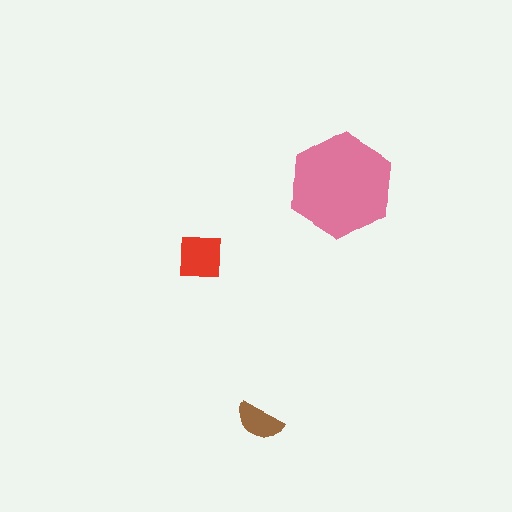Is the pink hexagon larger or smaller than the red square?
Larger.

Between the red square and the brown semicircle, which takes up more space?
The red square.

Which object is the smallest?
The brown semicircle.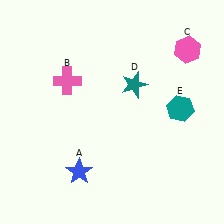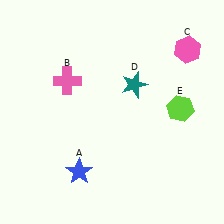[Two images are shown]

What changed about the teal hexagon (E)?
In Image 1, E is teal. In Image 2, it changed to lime.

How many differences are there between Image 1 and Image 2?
There is 1 difference between the two images.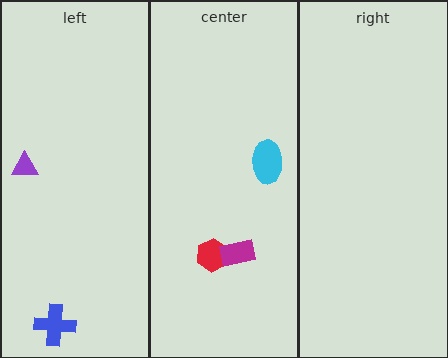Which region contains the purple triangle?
The left region.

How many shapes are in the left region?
2.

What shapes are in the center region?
The red hexagon, the cyan ellipse, the magenta rectangle.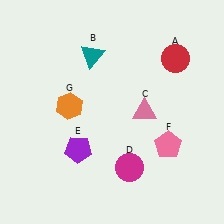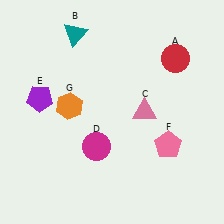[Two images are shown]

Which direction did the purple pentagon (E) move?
The purple pentagon (E) moved up.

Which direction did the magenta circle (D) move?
The magenta circle (D) moved left.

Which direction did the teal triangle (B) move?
The teal triangle (B) moved up.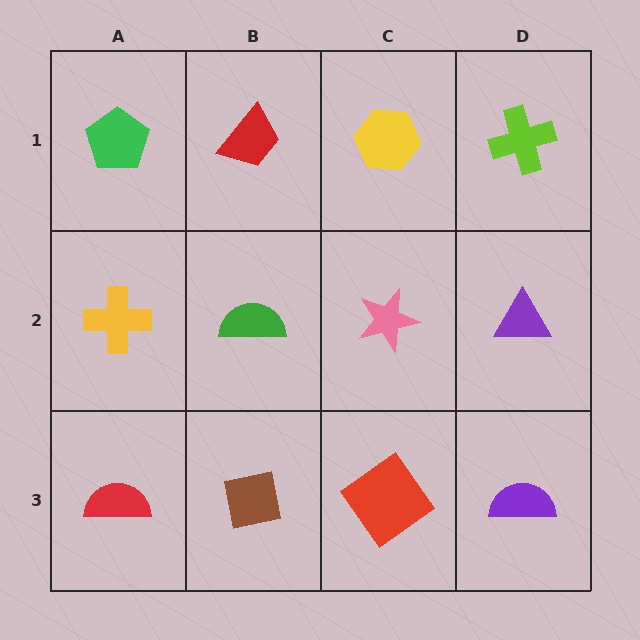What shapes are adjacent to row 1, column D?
A purple triangle (row 2, column D), a yellow hexagon (row 1, column C).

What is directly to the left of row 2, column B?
A yellow cross.